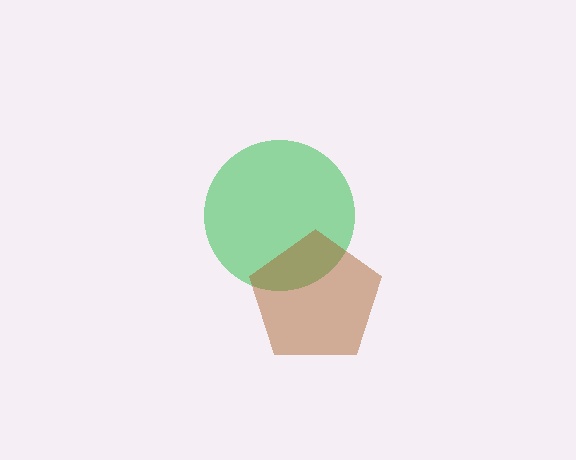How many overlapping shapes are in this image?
There are 2 overlapping shapes in the image.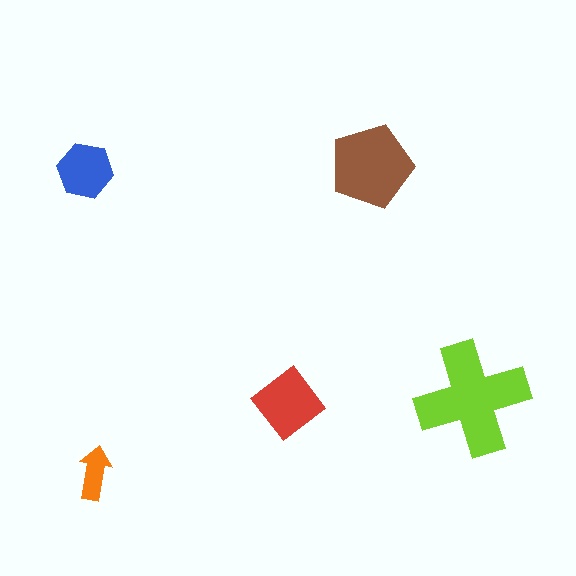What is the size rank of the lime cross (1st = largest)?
1st.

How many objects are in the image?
There are 5 objects in the image.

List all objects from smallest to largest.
The orange arrow, the blue hexagon, the red diamond, the brown pentagon, the lime cross.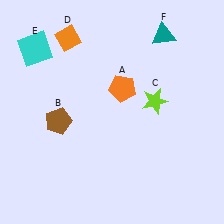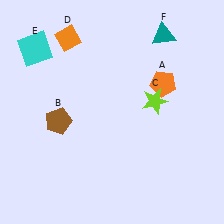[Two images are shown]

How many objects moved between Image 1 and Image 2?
1 object moved between the two images.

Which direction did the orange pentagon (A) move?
The orange pentagon (A) moved right.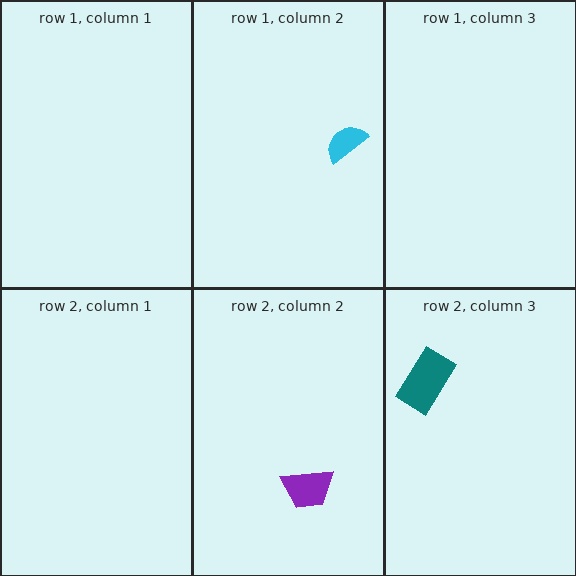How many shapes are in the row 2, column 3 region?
1.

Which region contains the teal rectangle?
The row 2, column 3 region.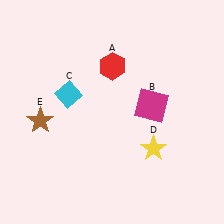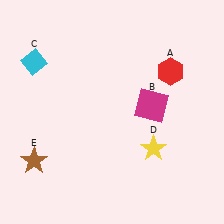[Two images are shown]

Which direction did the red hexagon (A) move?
The red hexagon (A) moved right.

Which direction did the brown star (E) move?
The brown star (E) moved down.